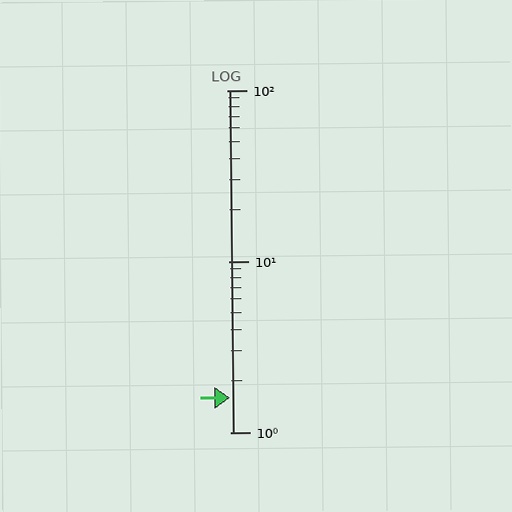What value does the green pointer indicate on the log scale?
The pointer indicates approximately 1.6.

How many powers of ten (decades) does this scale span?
The scale spans 2 decades, from 1 to 100.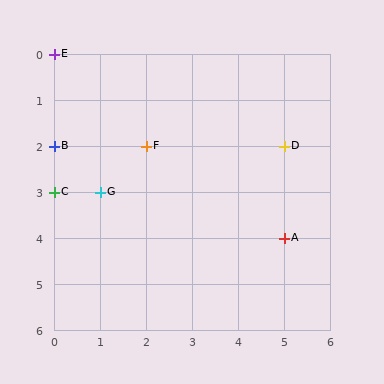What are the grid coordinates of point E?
Point E is at grid coordinates (0, 0).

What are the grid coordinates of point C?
Point C is at grid coordinates (0, 3).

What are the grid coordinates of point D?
Point D is at grid coordinates (5, 2).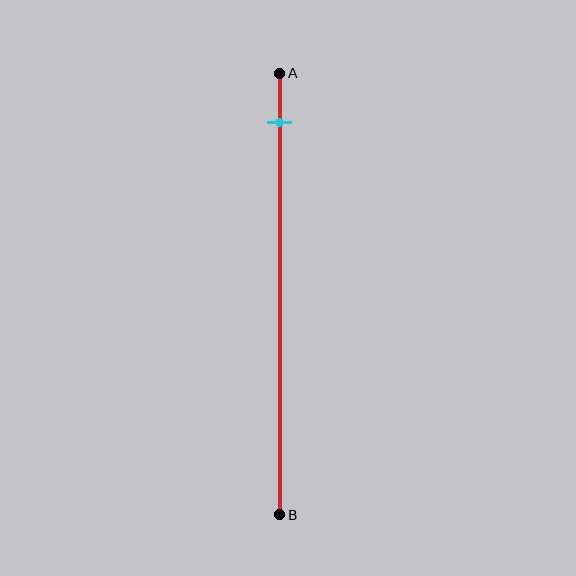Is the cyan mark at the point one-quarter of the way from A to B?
No, the mark is at about 10% from A, not at the 25% one-quarter point.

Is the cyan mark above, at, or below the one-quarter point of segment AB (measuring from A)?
The cyan mark is above the one-quarter point of segment AB.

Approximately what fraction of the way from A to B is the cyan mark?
The cyan mark is approximately 10% of the way from A to B.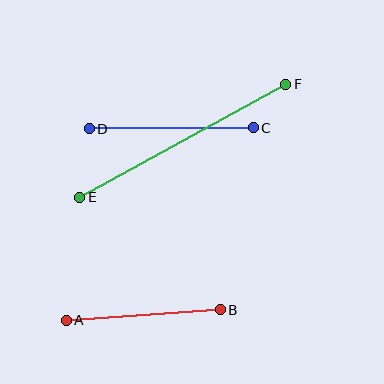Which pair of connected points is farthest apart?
Points E and F are farthest apart.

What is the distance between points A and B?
The distance is approximately 154 pixels.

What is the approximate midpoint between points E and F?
The midpoint is at approximately (183, 141) pixels.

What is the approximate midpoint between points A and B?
The midpoint is at approximately (143, 315) pixels.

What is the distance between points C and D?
The distance is approximately 164 pixels.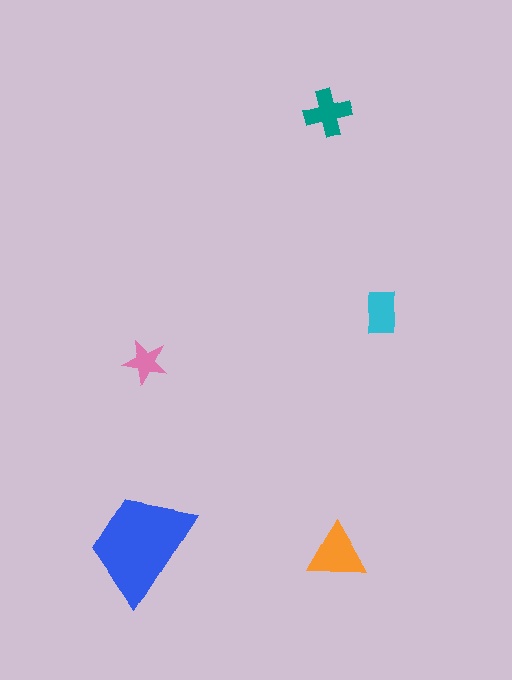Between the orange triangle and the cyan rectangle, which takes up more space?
The orange triangle.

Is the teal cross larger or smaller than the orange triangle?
Smaller.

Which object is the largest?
The blue trapezoid.